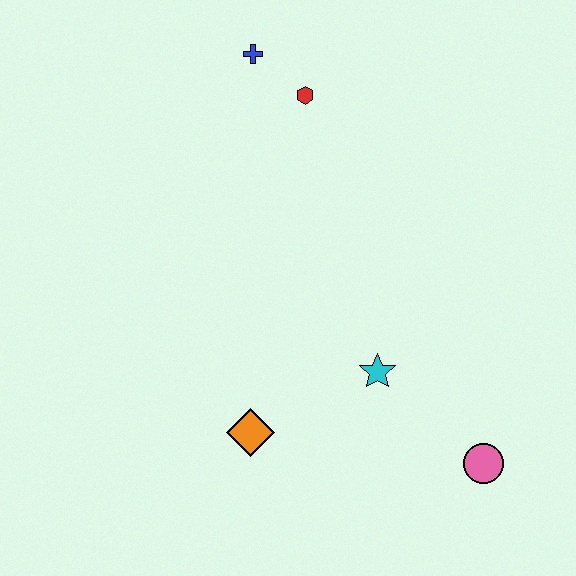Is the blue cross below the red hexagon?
No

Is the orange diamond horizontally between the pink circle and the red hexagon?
No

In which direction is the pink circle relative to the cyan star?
The pink circle is to the right of the cyan star.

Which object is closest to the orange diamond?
The cyan star is closest to the orange diamond.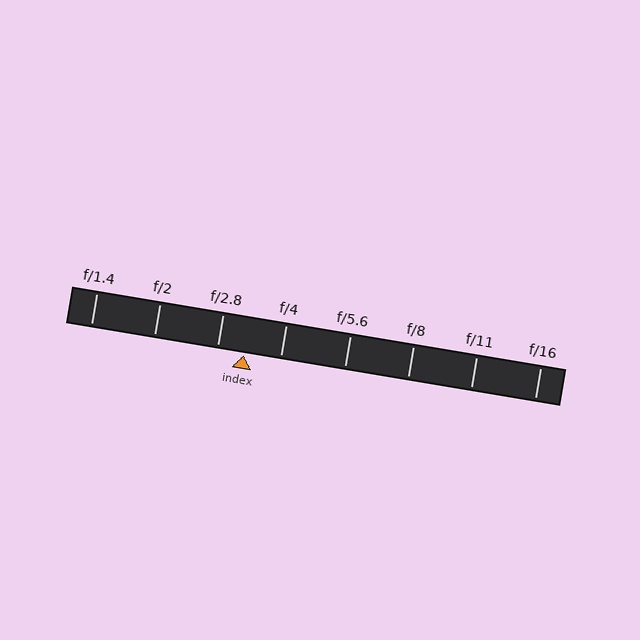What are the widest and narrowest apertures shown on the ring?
The widest aperture shown is f/1.4 and the narrowest is f/16.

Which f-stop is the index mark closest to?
The index mark is closest to f/2.8.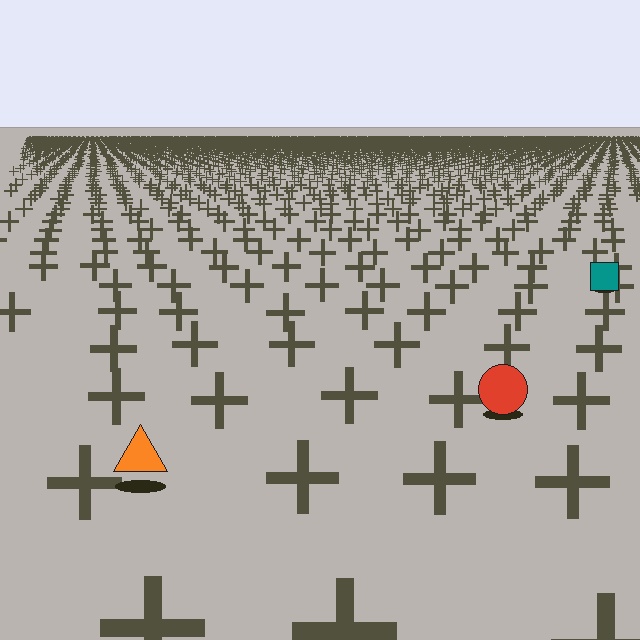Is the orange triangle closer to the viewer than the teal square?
Yes. The orange triangle is closer — you can tell from the texture gradient: the ground texture is coarser near it.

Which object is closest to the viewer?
The orange triangle is closest. The texture marks near it are larger and more spread out.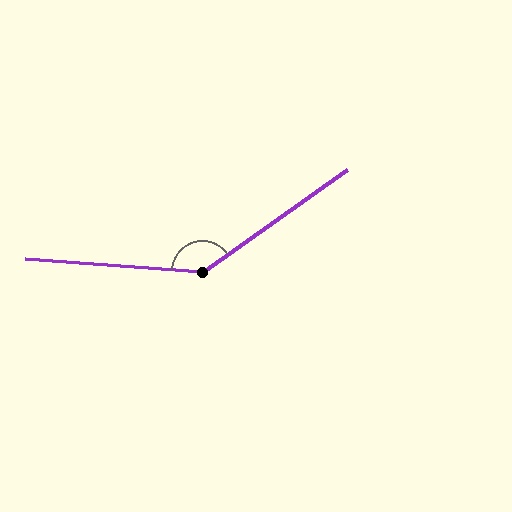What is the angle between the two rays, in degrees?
Approximately 141 degrees.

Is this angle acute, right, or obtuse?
It is obtuse.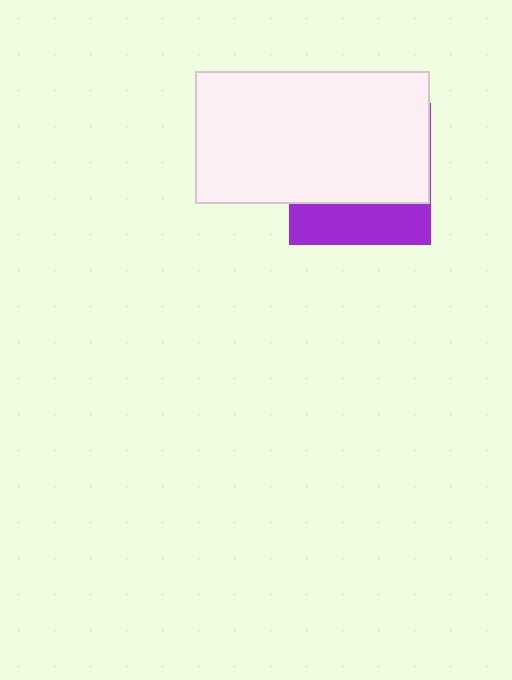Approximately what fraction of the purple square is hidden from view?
Roughly 69% of the purple square is hidden behind the white rectangle.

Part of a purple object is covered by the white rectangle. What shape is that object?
It is a square.